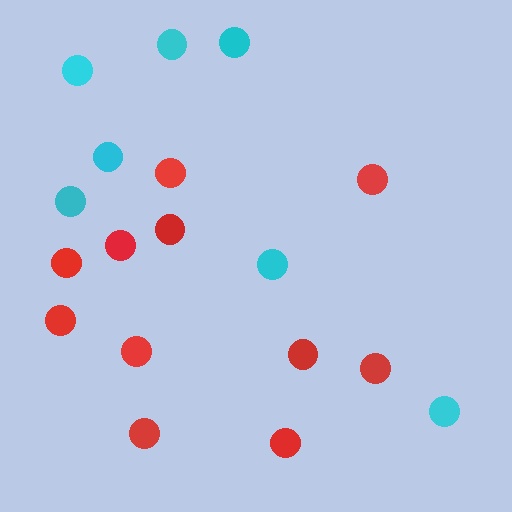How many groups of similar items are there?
There are 2 groups: one group of cyan circles (7) and one group of red circles (11).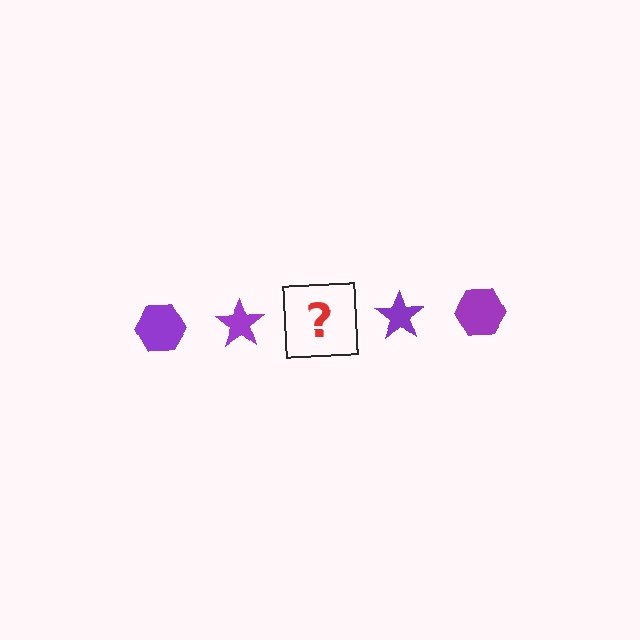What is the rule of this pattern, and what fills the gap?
The rule is that the pattern cycles through hexagon, star shapes in purple. The gap should be filled with a purple hexagon.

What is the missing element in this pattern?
The missing element is a purple hexagon.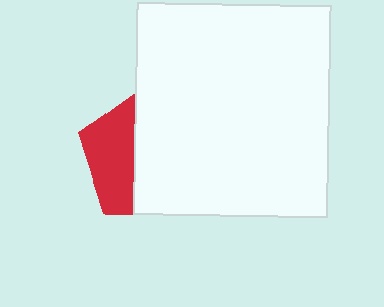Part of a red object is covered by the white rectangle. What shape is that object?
It is a pentagon.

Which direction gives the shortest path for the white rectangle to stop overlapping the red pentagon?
Moving right gives the shortest separation.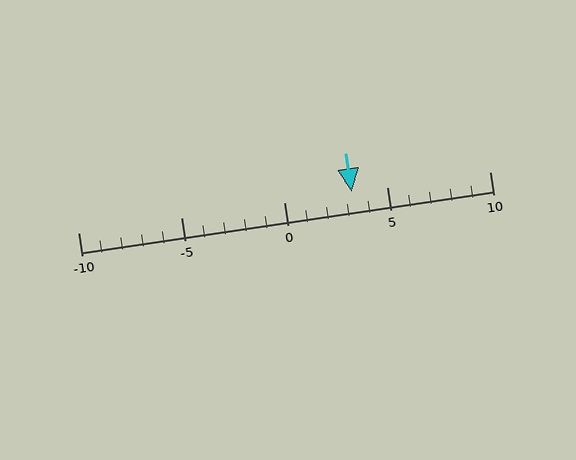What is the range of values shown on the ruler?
The ruler shows values from -10 to 10.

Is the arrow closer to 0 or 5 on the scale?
The arrow is closer to 5.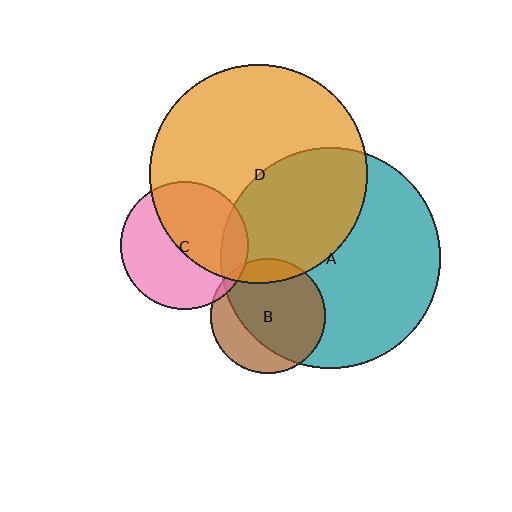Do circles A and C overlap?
Yes.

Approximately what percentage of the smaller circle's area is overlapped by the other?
Approximately 15%.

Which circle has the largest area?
Circle A (teal).